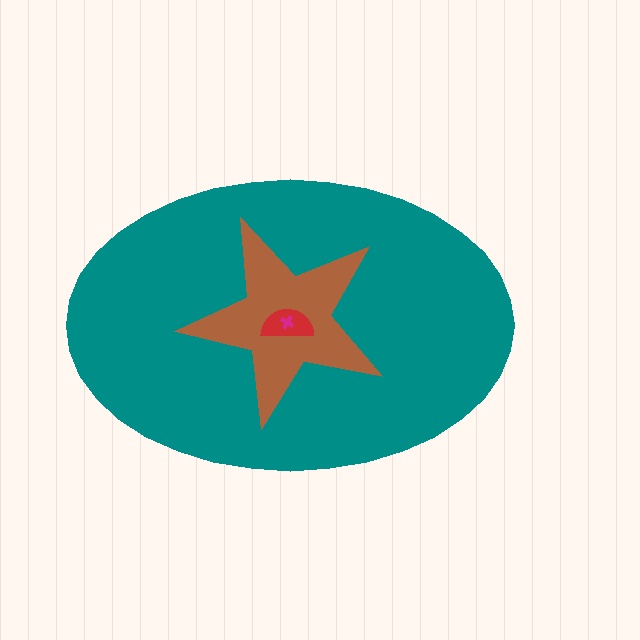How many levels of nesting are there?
4.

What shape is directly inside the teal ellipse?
The brown star.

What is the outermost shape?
The teal ellipse.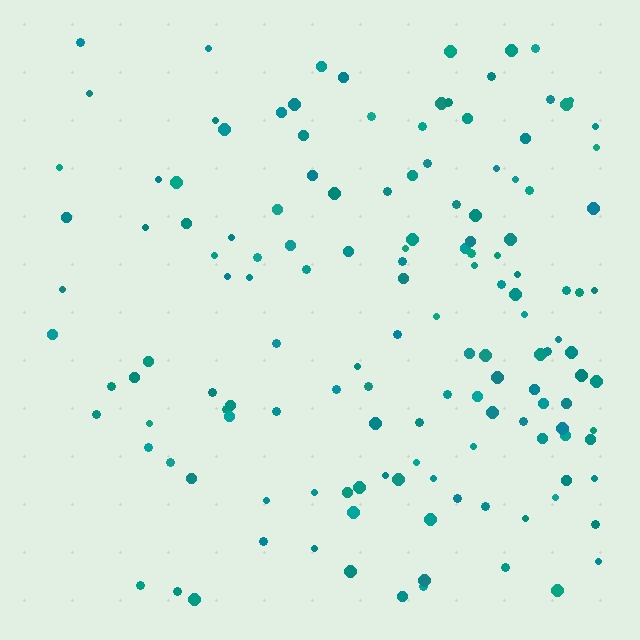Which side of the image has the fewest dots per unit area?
The left.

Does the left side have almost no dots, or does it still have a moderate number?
Still a moderate number, just noticeably fewer than the right.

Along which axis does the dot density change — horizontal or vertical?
Horizontal.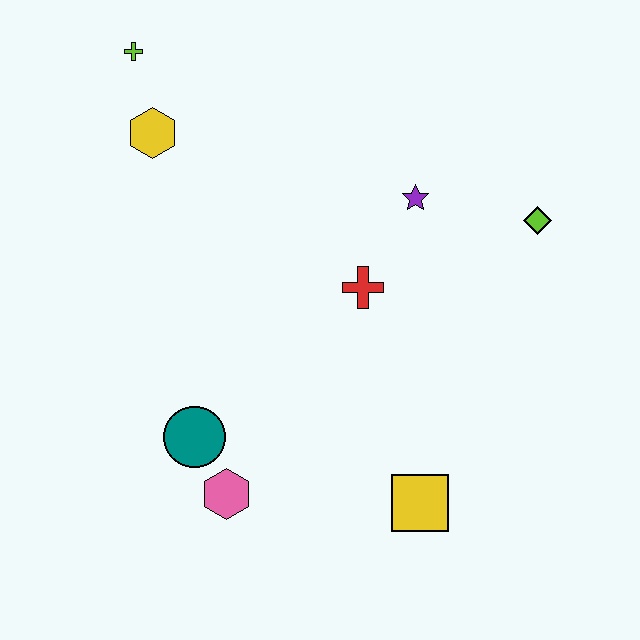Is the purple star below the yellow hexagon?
Yes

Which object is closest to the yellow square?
The pink hexagon is closest to the yellow square.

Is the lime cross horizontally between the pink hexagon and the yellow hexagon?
No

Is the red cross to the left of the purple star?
Yes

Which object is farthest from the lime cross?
The yellow square is farthest from the lime cross.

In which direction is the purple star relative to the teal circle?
The purple star is above the teal circle.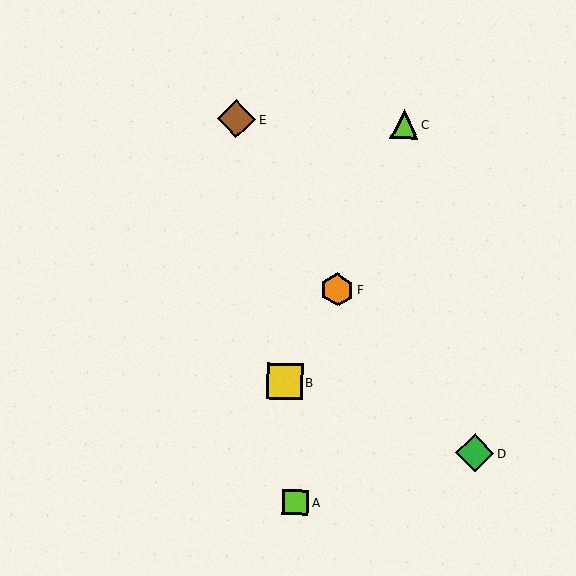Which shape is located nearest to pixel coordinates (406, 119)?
The lime triangle (labeled C) at (404, 124) is nearest to that location.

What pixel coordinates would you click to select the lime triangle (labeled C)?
Click at (404, 124) to select the lime triangle C.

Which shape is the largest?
The brown diamond (labeled E) is the largest.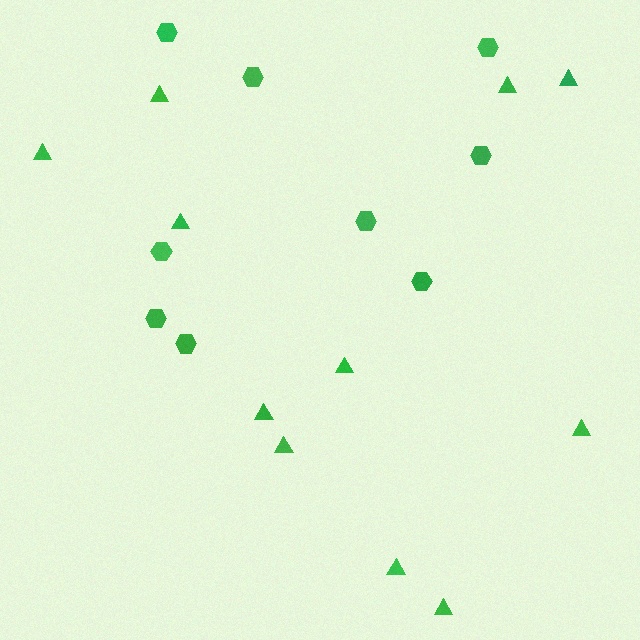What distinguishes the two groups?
There are 2 groups: one group of hexagons (9) and one group of triangles (11).